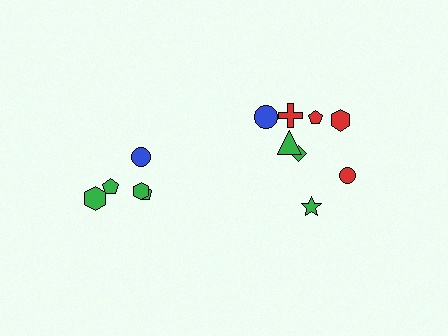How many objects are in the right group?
There are 8 objects.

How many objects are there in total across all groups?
There are 13 objects.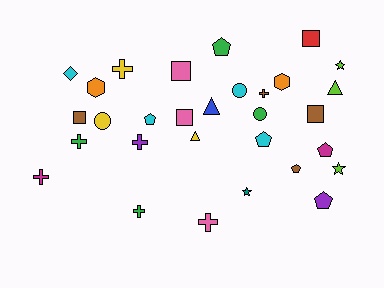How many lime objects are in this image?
There are 3 lime objects.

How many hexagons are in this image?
There are 2 hexagons.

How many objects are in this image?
There are 30 objects.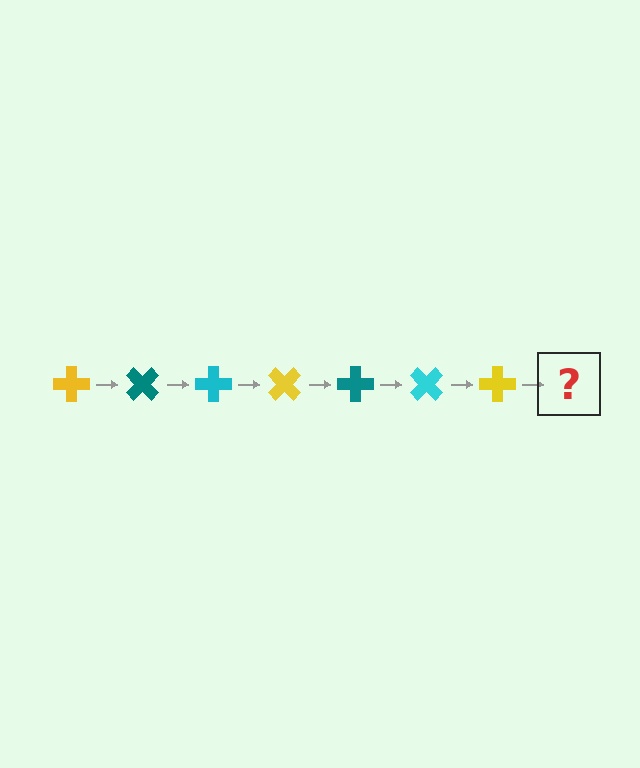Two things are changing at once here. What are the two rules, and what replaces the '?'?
The two rules are that it rotates 45 degrees each step and the color cycles through yellow, teal, and cyan. The '?' should be a teal cross, rotated 315 degrees from the start.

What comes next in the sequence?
The next element should be a teal cross, rotated 315 degrees from the start.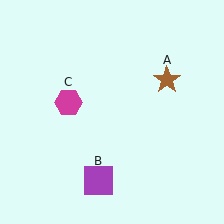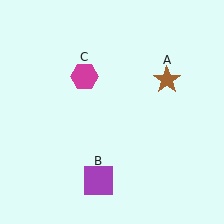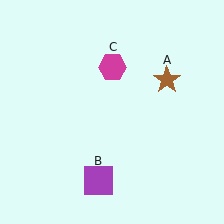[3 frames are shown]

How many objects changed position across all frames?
1 object changed position: magenta hexagon (object C).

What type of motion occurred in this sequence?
The magenta hexagon (object C) rotated clockwise around the center of the scene.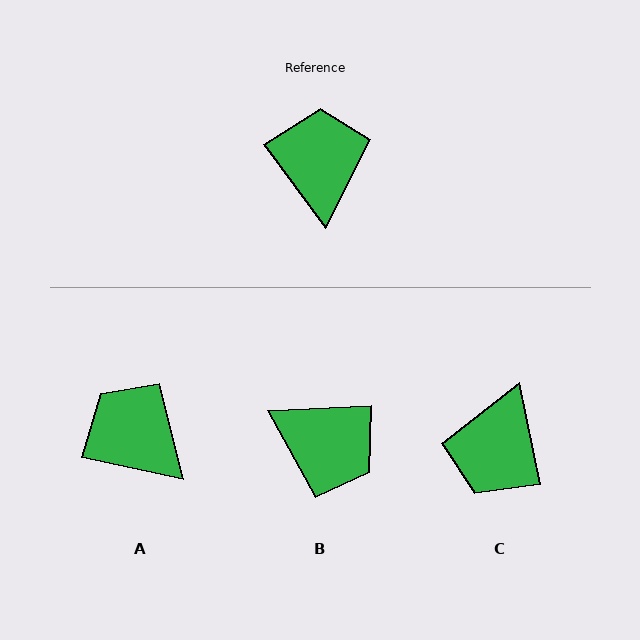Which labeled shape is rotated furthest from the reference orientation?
C, about 155 degrees away.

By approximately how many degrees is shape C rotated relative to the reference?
Approximately 155 degrees counter-clockwise.